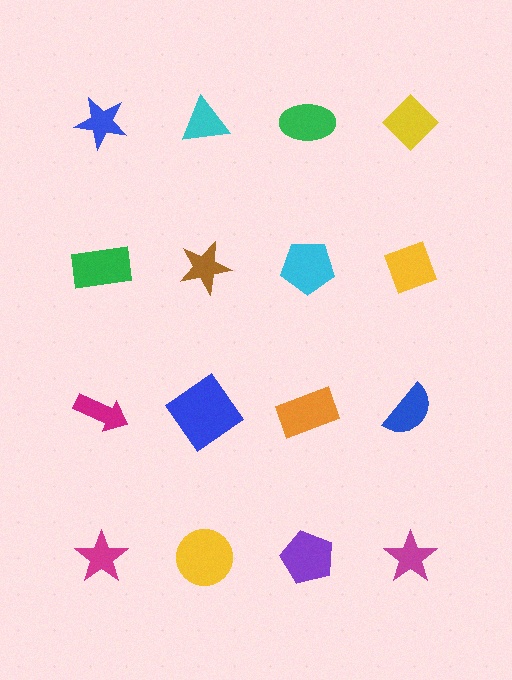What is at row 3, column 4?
A blue semicircle.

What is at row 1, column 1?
A blue star.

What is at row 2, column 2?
A brown star.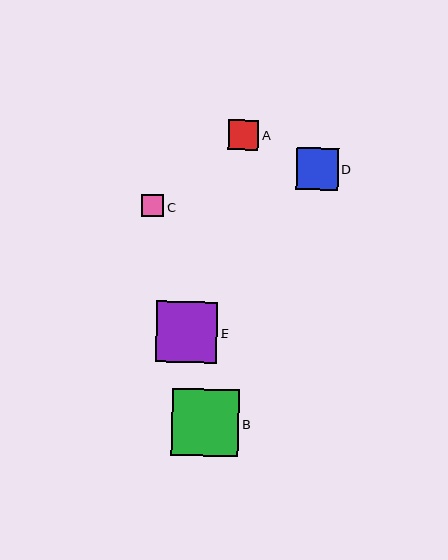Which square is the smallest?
Square C is the smallest with a size of approximately 23 pixels.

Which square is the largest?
Square B is the largest with a size of approximately 67 pixels.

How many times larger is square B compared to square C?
Square B is approximately 3.0 times the size of square C.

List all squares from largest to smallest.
From largest to smallest: B, E, D, A, C.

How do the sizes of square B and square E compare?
Square B and square E are approximately the same size.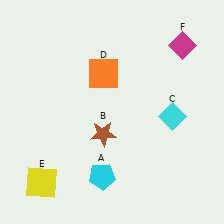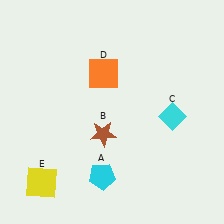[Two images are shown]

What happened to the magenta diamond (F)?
The magenta diamond (F) was removed in Image 2. It was in the top-right area of Image 1.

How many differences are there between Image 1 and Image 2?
There is 1 difference between the two images.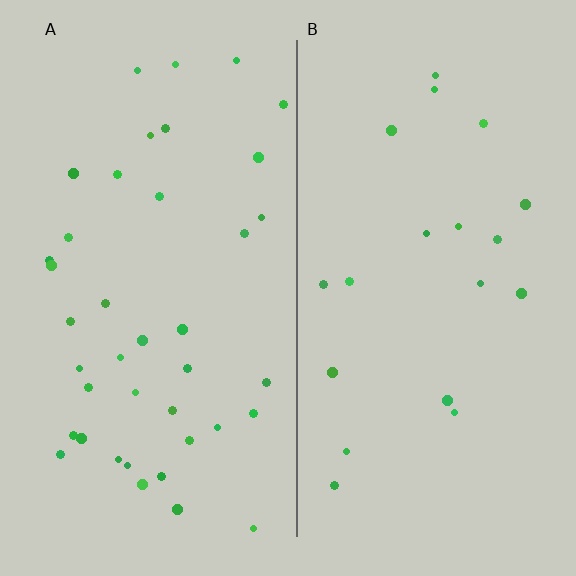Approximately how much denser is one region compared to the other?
Approximately 2.1× — region A over region B.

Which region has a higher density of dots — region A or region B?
A (the left).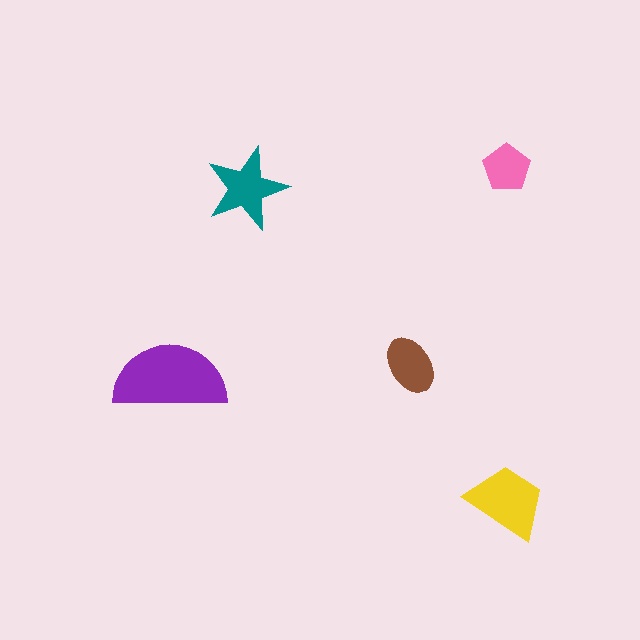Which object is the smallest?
The pink pentagon.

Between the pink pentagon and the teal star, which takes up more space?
The teal star.